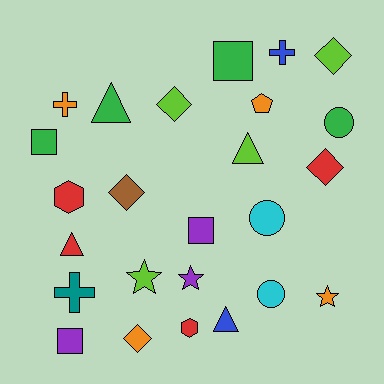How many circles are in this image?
There are 3 circles.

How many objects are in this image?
There are 25 objects.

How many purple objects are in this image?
There are 3 purple objects.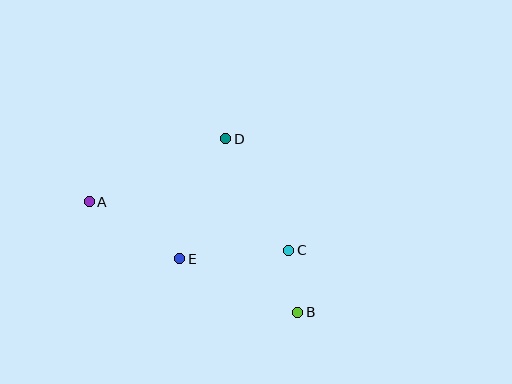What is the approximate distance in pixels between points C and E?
The distance between C and E is approximately 109 pixels.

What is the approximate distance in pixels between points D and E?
The distance between D and E is approximately 128 pixels.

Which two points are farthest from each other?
Points A and B are farthest from each other.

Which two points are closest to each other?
Points B and C are closest to each other.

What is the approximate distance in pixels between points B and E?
The distance between B and E is approximately 130 pixels.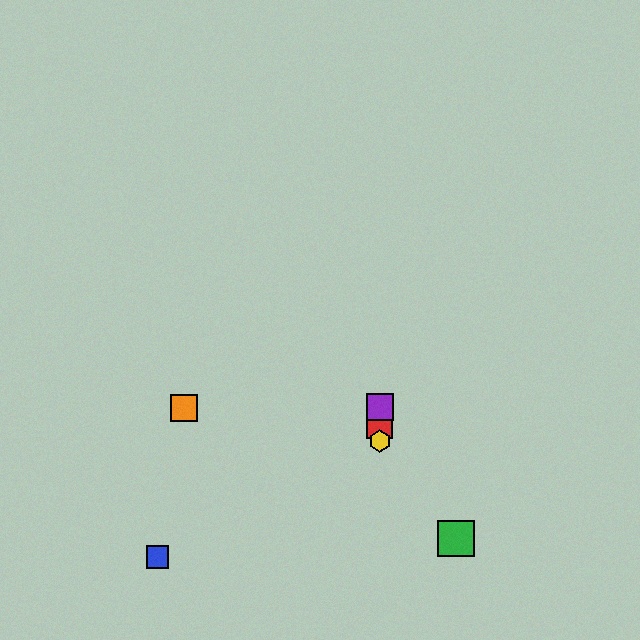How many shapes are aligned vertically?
3 shapes (the red square, the yellow hexagon, the purple square) are aligned vertically.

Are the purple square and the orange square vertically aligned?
No, the purple square is at x≈380 and the orange square is at x≈184.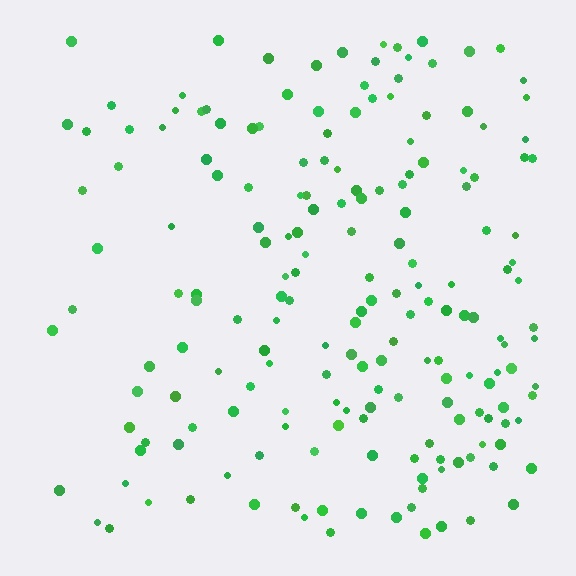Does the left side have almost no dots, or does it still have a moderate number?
Still a moderate number, just noticeably fewer than the right.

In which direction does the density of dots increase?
From left to right, with the right side densest.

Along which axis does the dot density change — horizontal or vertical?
Horizontal.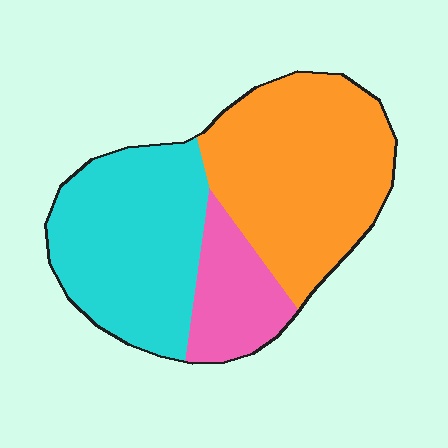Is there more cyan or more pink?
Cyan.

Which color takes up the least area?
Pink, at roughly 15%.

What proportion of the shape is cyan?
Cyan takes up between a third and a half of the shape.